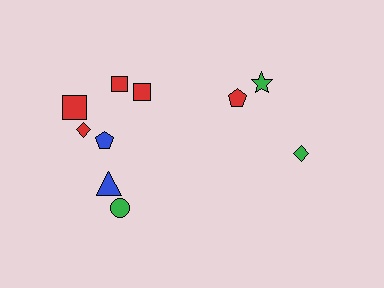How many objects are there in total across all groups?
There are 10 objects.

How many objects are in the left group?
There are 7 objects.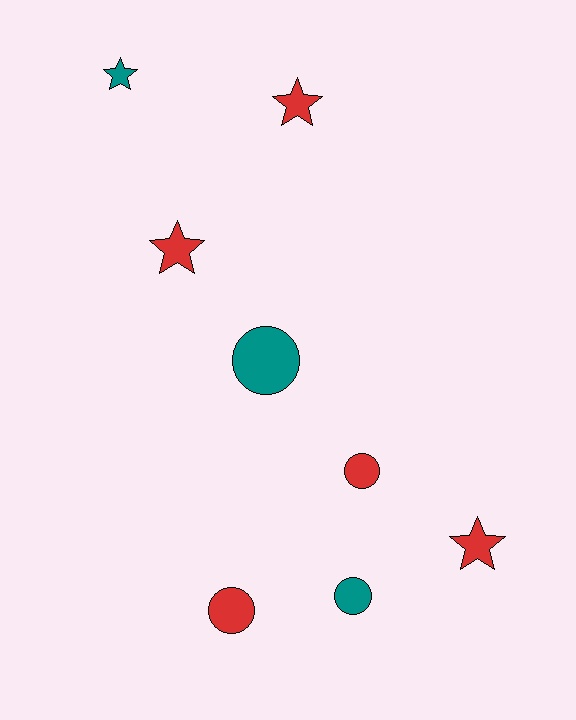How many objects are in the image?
There are 8 objects.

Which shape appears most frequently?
Circle, with 4 objects.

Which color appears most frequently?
Red, with 5 objects.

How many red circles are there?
There are 2 red circles.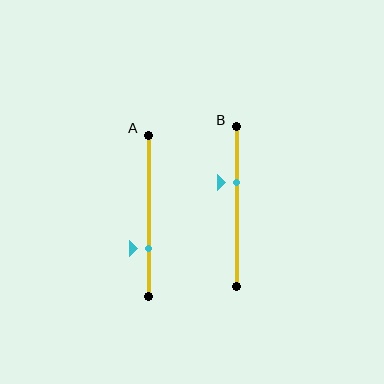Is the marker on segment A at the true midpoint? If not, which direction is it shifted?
No, the marker on segment A is shifted downward by about 20% of the segment length.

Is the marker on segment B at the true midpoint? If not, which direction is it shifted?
No, the marker on segment B is shifted upward by about 15% of the segment length.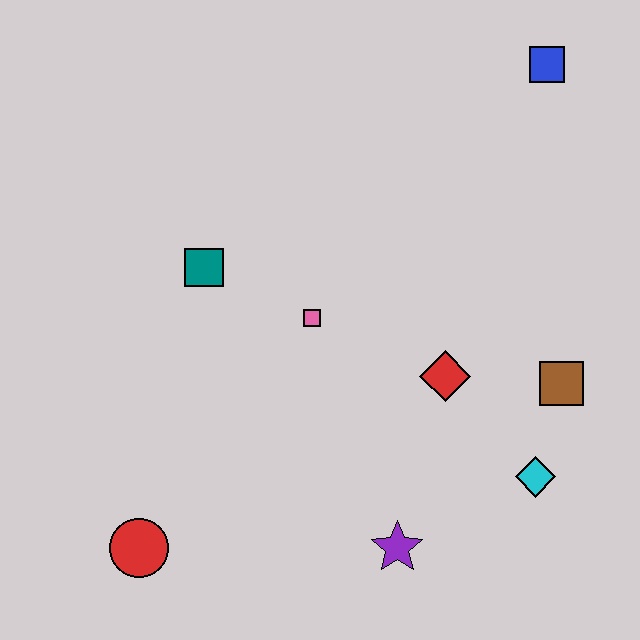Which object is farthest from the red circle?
The blue square is farthest from the red circle.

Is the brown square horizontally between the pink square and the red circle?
No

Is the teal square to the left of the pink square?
Yes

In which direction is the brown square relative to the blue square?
The brown square is below the blue square.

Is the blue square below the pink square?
No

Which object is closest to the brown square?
The cyan diamond is closest to the brown square.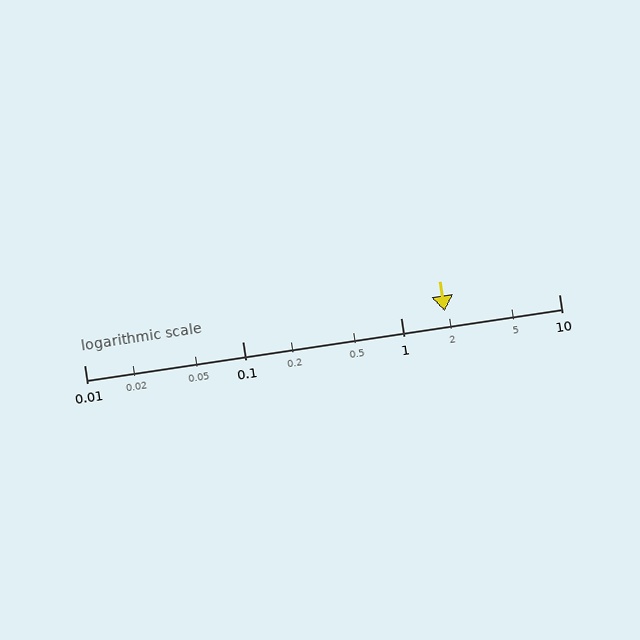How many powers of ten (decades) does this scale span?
The scale spans 3 decades, from 0.01 to 10.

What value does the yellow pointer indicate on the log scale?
The pointer indicates approximately 1.9.